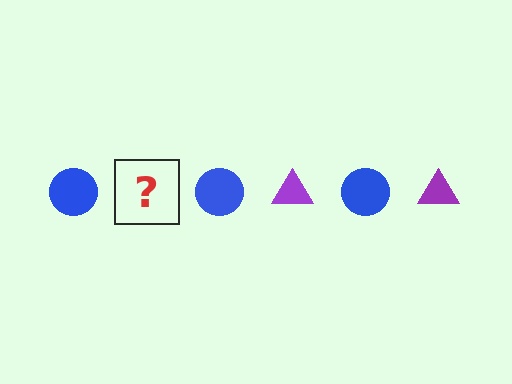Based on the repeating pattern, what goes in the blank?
The blank should be a purple triangle.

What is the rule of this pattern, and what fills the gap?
The rule is that the pattern alternates between blue circle and purple triangle. The gap should be filled with a purple triangle.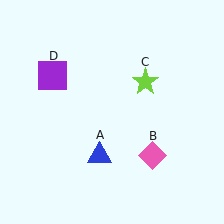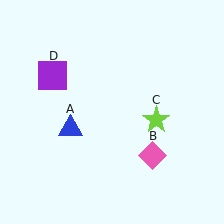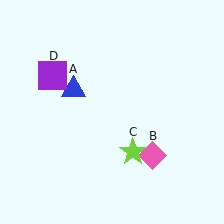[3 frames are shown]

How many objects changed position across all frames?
2 objects changed position: blue triangle (object A), lime star (object C).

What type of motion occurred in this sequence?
The blue triangle (object A), lime star (object C) rotated clockwise around the center of the scene.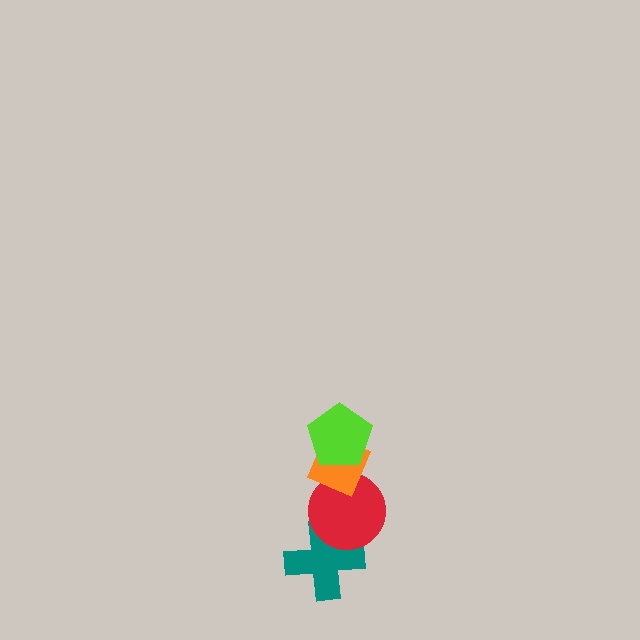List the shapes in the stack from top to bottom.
From top to bottom: the lime pentagon, the orange diamond, the red circle, the teal cross.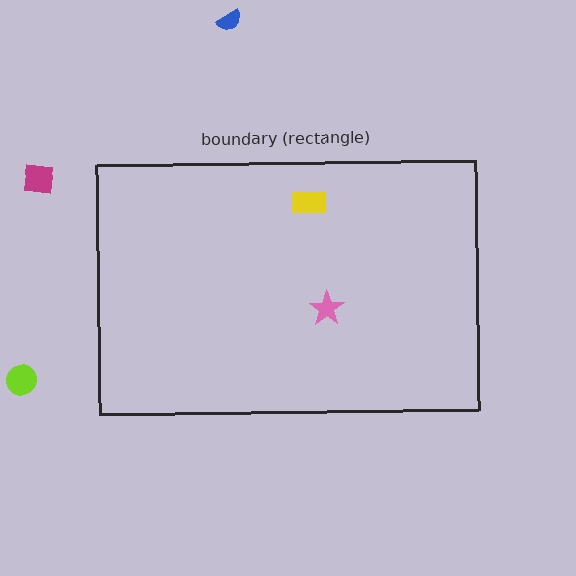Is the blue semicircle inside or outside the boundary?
Outside.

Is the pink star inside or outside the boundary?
Inside.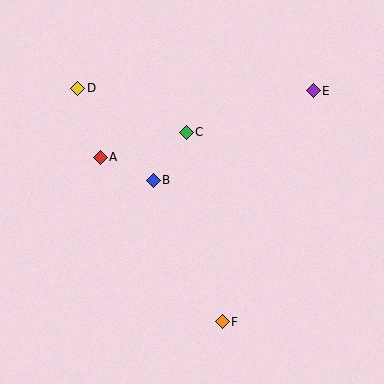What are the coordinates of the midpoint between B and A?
The midpoint between B and A is at (127, 169).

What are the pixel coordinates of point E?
Point E is at (313, 91).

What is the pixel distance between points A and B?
The distance between A and B is 58 pixels.